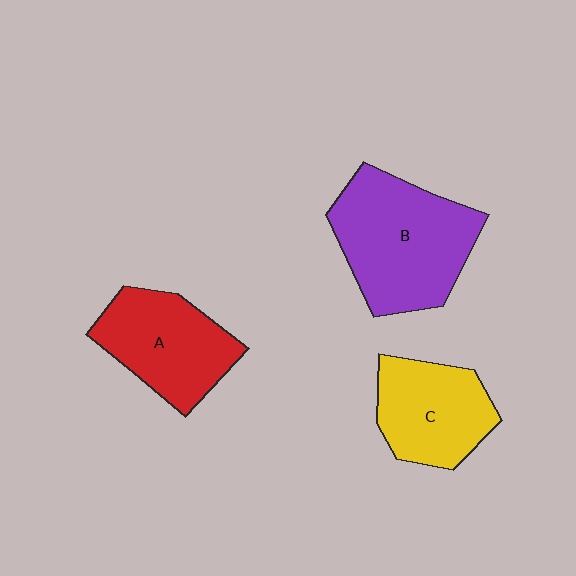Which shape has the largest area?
Shape B (purple).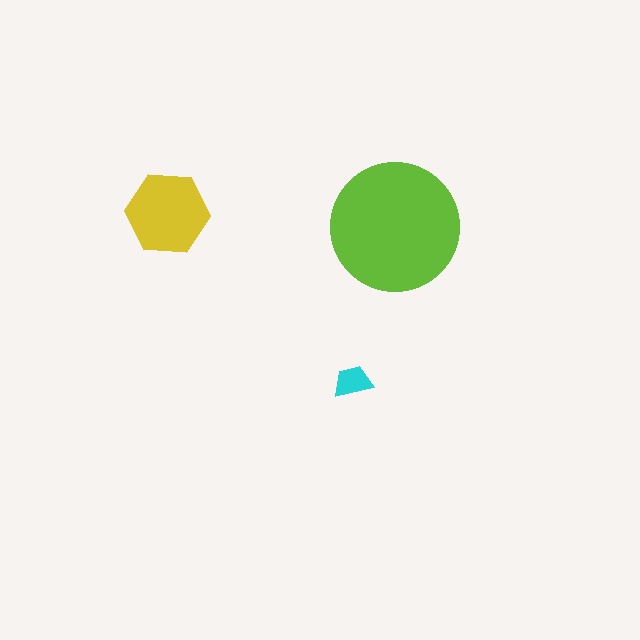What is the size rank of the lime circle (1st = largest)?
1st.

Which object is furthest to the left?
The yellow hexagon is leftmost.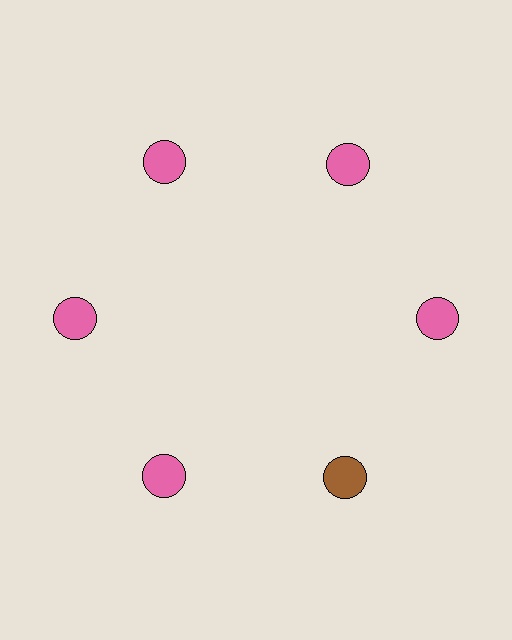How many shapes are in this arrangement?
There are 6 shapes arranged in a ring pattern.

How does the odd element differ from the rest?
It has a different color: brown instead of pink.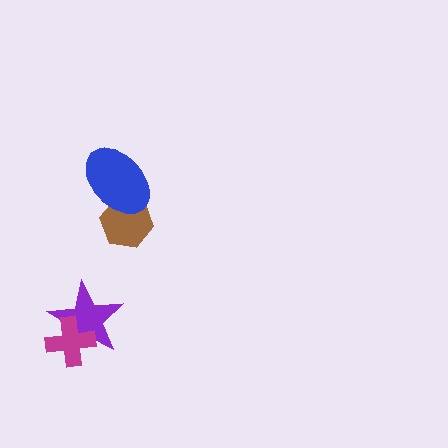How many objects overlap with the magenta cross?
1 object overlaps with the magenta cross.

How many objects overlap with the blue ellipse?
1 object overlaps with the blue ellipse.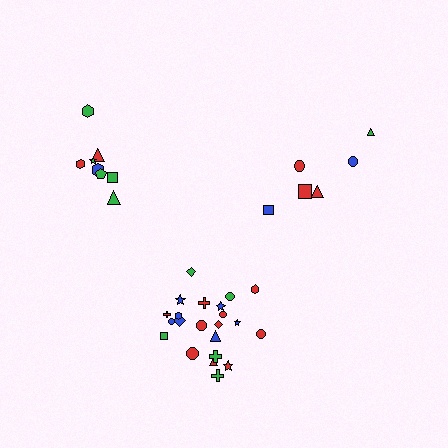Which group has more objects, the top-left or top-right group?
The top-left group.